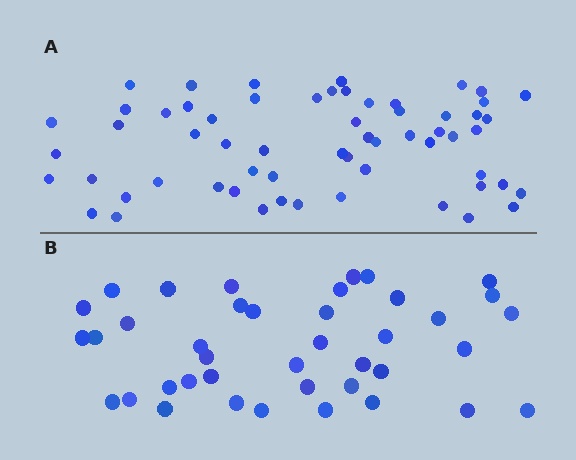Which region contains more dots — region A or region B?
Region A (the top region) has more dots.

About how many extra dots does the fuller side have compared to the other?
Region A has approximately 20 more dots than region B.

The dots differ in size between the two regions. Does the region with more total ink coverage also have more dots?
No. Region B has more total ink coverage because its dots are larger, but region A actually contains more individual dots. Total area can be misleading — the number of items is what matters here.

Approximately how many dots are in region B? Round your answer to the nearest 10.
About 40 dots.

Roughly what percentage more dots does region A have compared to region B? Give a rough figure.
About 50% more.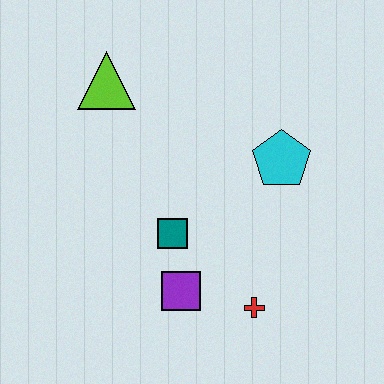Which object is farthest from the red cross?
The lime triangle is farthest from the red cross.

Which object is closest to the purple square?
The teal square is closest to the purple square.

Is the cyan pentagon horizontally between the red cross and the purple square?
No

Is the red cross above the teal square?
No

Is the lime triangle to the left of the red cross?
Yes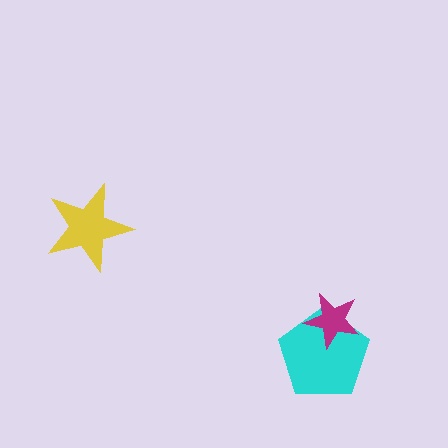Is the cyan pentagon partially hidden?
Yes, it is partially covered by another shape.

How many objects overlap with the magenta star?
1 object overlaps with the magenta star.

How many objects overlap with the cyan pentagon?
1 object overlaps with the cyan pentagon.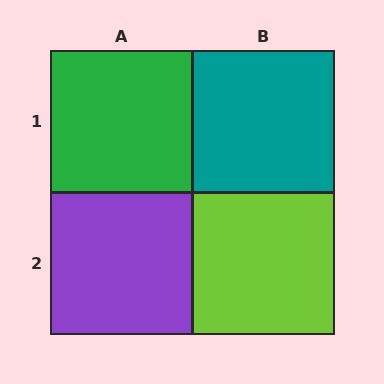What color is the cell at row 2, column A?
Purple.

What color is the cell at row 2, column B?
Lime.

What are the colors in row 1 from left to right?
Green, teal.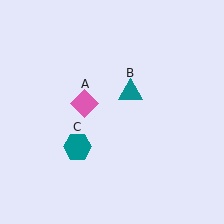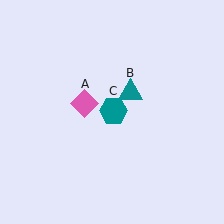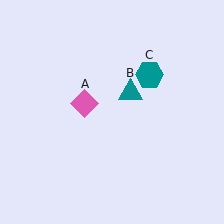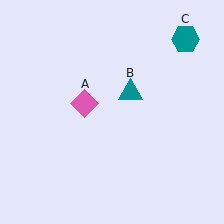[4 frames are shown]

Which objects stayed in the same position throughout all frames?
Pink diamond (object A) and teal triangle (object B) remained stationary.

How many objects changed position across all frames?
1 object changed position: teal hexagon (object C).